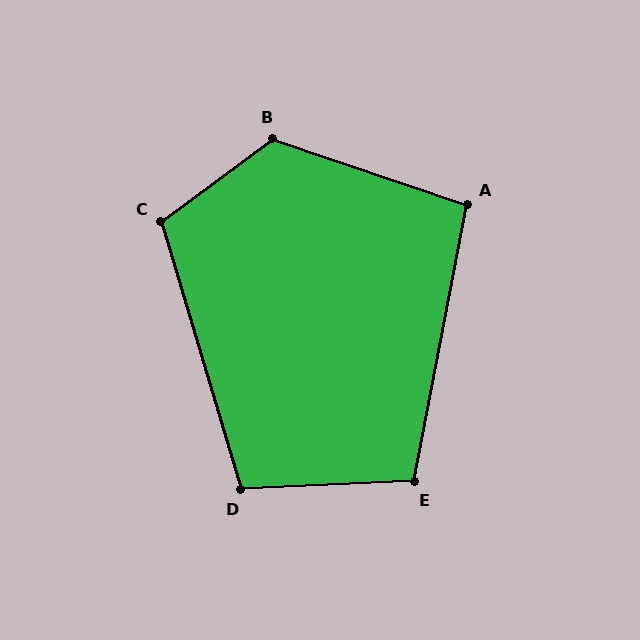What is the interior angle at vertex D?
Approximately 104 degrees (obtuse).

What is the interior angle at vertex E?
Approximately 103 degrees (obtuse).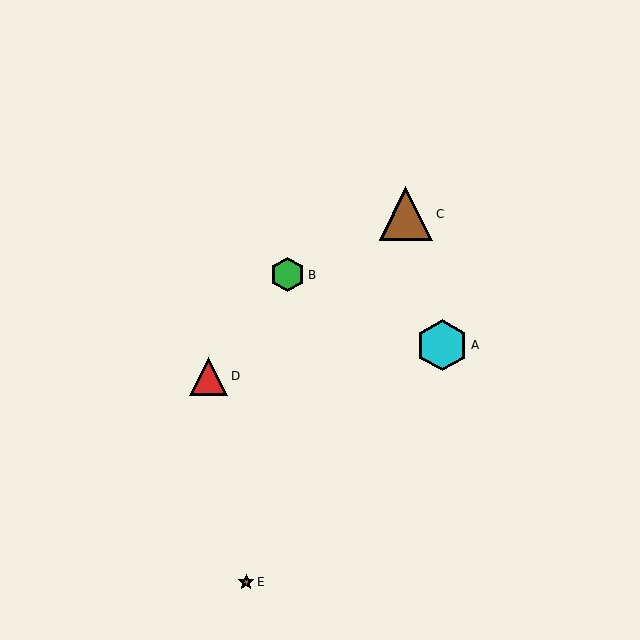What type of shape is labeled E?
Shape E is a brown star.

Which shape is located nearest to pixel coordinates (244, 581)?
The brown star (labeled E) at (246, 582) is nearest to that location.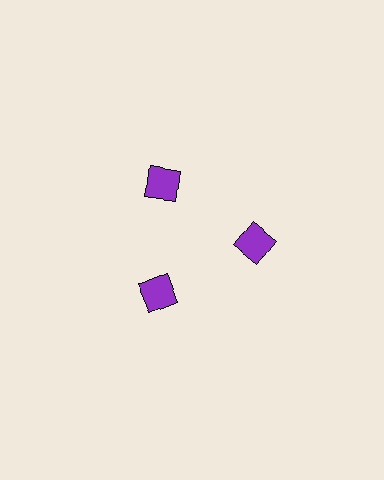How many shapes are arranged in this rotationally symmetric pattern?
There are 3 shapes, arranged in 3 groups of 1.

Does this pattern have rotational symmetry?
Yes, this pattern has 3-fold rotational symmetry. It looks the same after rotating 120 degrees around the center.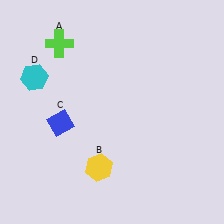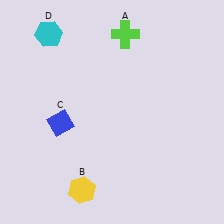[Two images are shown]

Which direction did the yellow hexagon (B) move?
The yellow hexagon (B) moved down.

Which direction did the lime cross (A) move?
The lime cross (A) moved right.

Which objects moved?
The objects that moved are: the lime cross (A), the yellow hexagon (B), the cyan hexagon (D).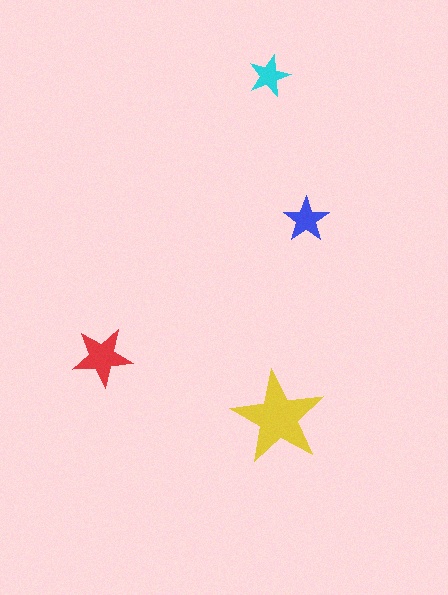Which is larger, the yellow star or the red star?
The yellow one.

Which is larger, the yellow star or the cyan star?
The yellow one.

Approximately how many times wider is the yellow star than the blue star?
About 2 times wider.